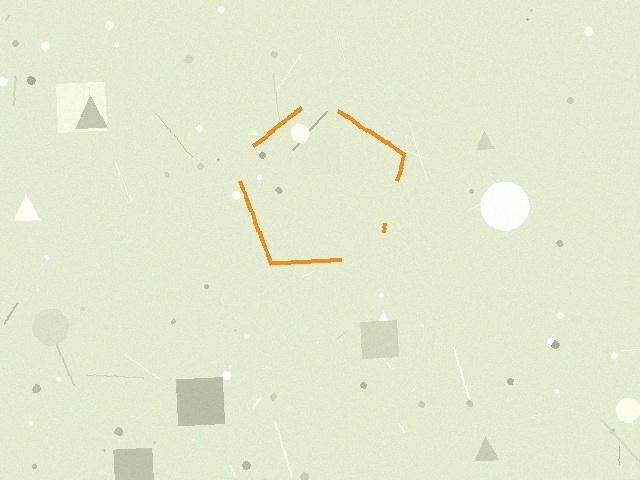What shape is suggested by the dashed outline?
The dashed outline suggests a pentagon.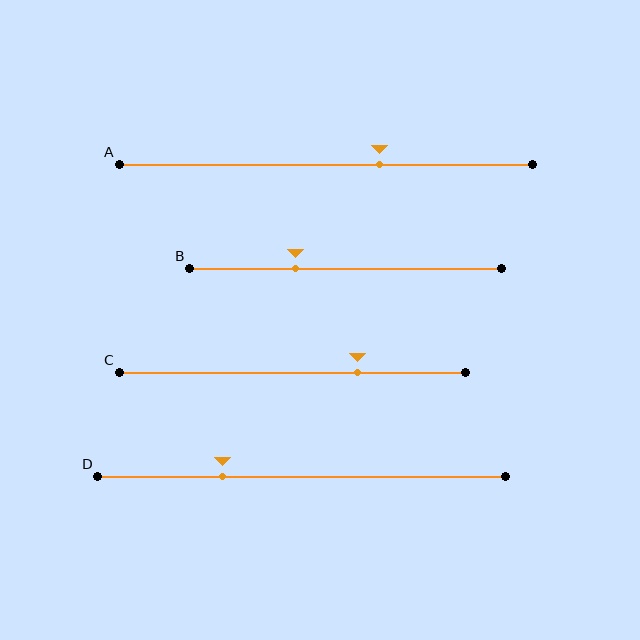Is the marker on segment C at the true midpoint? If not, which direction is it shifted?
No, the marker on segment C is shifted to the right by about 19% of the segment length.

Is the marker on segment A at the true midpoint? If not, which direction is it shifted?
No, the marker on segment A is shifted to the right by about 13% of the segment length.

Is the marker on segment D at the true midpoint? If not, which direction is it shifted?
No, the marker on segment D is shifted to the left by about 19% of the segment length.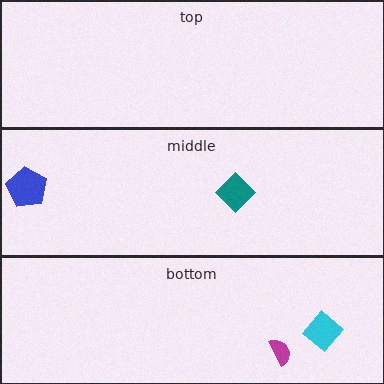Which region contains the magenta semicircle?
The bottom region.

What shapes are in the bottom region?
The cyan diamond, the magenta semicircle.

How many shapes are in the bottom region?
2.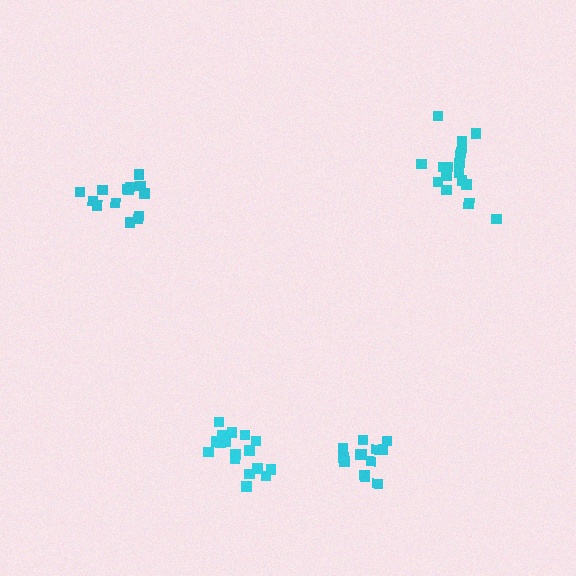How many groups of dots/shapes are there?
There are 4 groups.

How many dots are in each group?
Group 1: 13 dots, Group 2: 18 dots, Group 3: 17 dots, Group 4: 14 dots (62 total).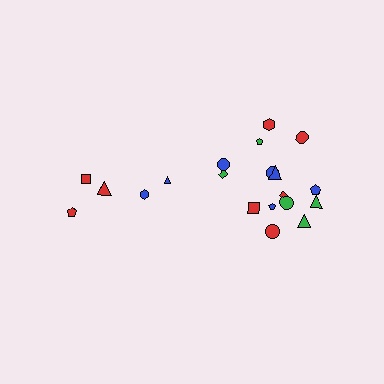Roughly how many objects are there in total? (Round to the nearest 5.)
Roughly 20 objects in total.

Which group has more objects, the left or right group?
The right group.